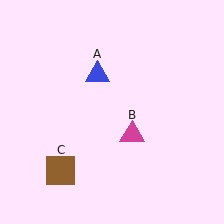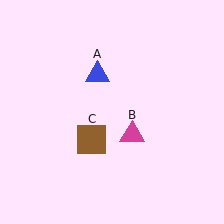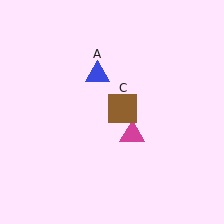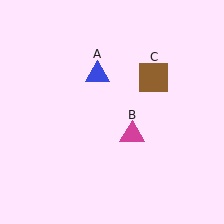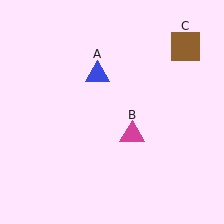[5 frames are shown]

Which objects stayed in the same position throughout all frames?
Blue triangle (object A) and magenta triangle (object B) remained stationary.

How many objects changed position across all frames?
1 object changed position: brown square (object C).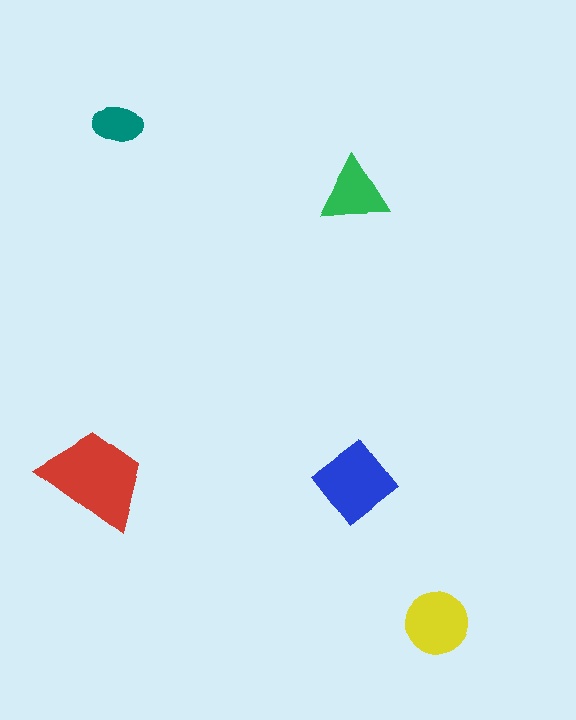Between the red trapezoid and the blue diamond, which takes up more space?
The red trapezoid.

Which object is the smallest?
The teal ellipse.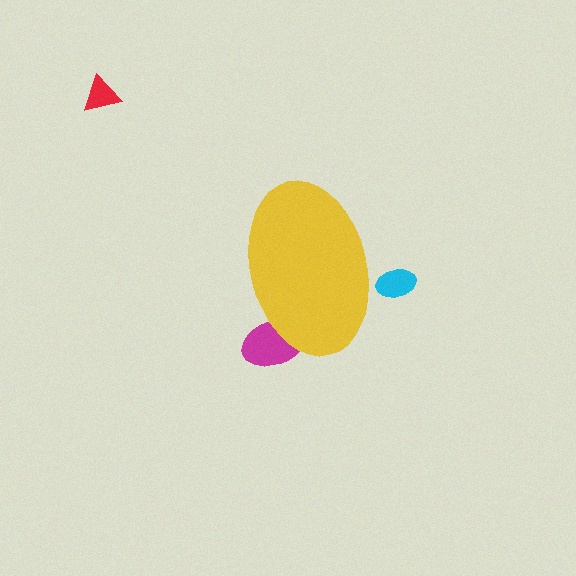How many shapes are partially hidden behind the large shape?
2 shapes are partially hidden.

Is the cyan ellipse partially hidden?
Yes, the cyan ellipse is partially hidden behind the yellow ellipse.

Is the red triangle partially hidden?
No, the red triangle is fully visible.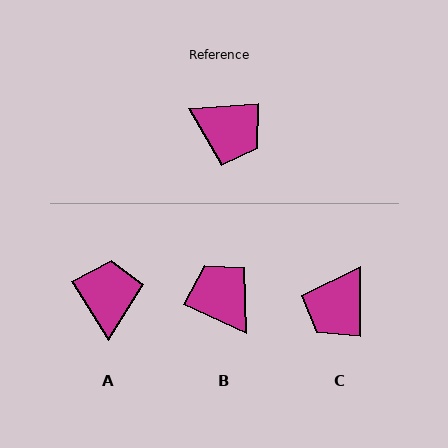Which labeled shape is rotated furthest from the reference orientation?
B, about 152 degrees away.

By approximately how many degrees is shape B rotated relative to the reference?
Approximately 152 degrees counter-clockwise.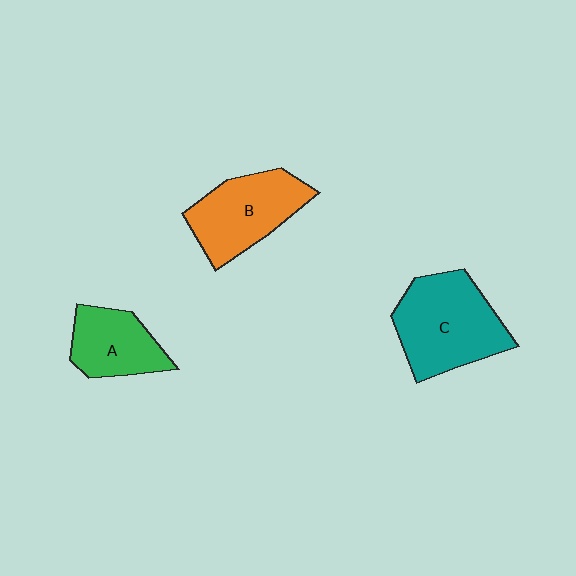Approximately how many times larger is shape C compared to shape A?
Approximately 1.6 times.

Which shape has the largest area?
Shape C (teal).